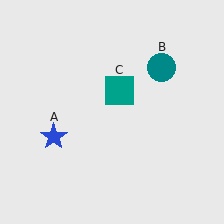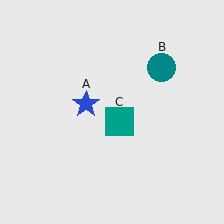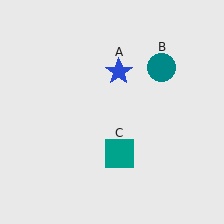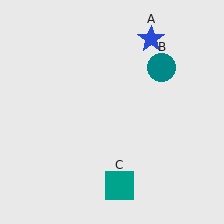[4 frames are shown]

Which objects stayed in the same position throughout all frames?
Teal circle (object B) remained stationary.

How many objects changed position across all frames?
2 objects changed position: blue star (object A), teal square (object C).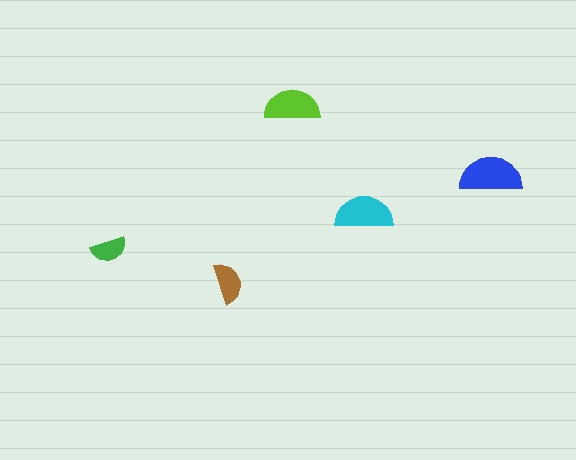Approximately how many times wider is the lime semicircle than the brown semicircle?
About 1.5 times wider.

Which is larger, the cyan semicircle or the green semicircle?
The cyan one.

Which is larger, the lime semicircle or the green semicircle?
The lime one.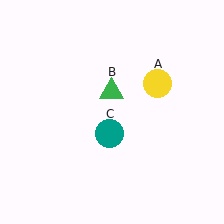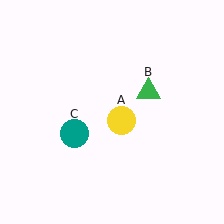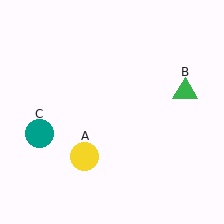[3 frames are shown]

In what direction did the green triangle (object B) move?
The green triangle (object B) moved right.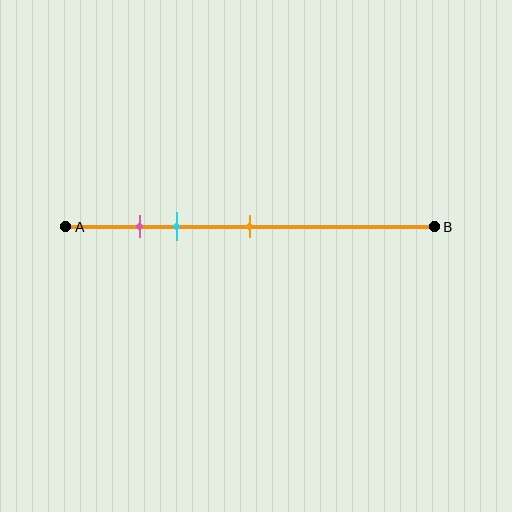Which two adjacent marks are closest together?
The pink and cyan marks are the closest adjacent pair.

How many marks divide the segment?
There are 3 marks dividing the segment.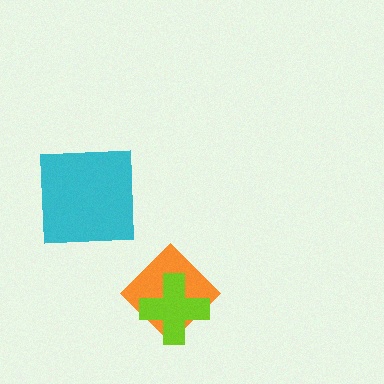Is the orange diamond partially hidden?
Yes, it is partially covered by another shape.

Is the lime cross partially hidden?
No, no other shape covers it.